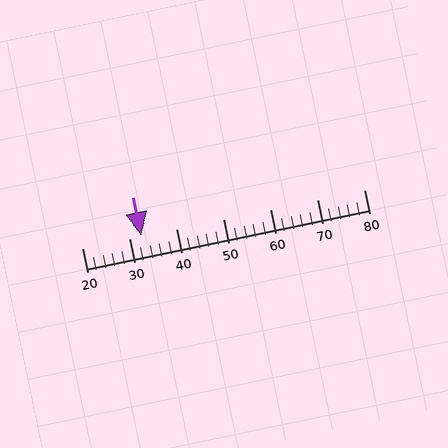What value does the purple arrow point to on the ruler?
The purple arrow points to approximately 33.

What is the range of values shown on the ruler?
The ruler shows values from 20 to 80.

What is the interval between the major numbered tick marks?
The major tick marks are spaced 10 units apart.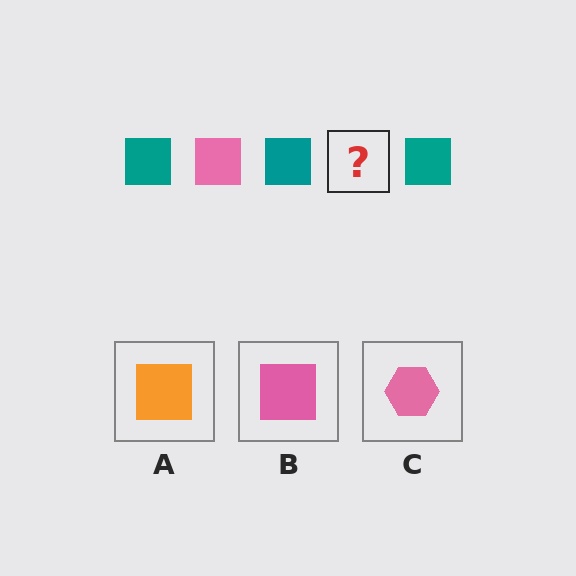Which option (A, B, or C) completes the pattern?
B.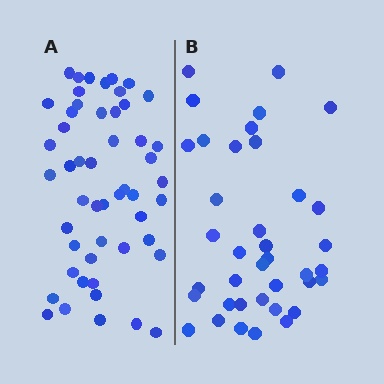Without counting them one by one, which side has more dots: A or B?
Region A (the left region) has more dots.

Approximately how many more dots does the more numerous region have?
Region A has approximately 15 more dots than region B.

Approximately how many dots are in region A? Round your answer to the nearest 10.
About 50 dots. (The exact count is 51, which rounds to 50.)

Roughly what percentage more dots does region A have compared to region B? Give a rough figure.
About 35% more.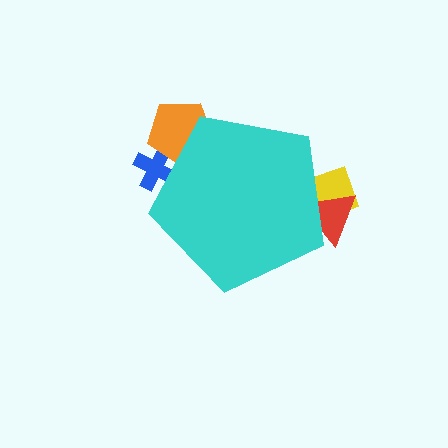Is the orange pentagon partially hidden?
Yes, the orange pentagon is partially hidden behind the cyan pentagon.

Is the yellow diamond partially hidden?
Yes, the yellow diamond is partially hidden behind the cyan pentagon.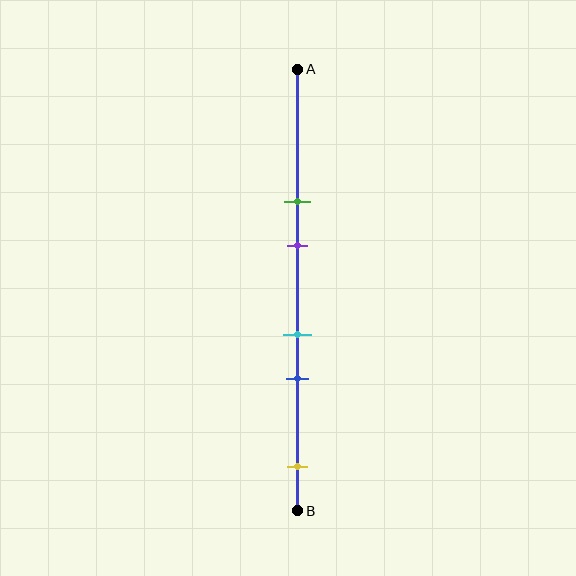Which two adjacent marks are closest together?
The cyan and blue marks are the closest adjacent pair.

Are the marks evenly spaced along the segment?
No, the marks are not evenly spaced.